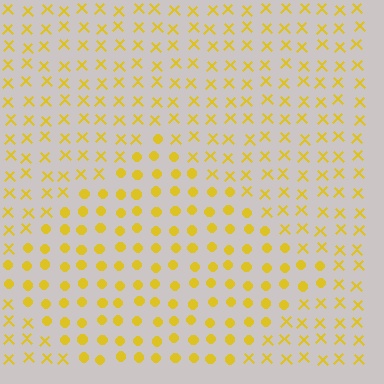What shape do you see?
I see a diamond.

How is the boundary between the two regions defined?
The boundary is defined by a change in element shape: circles inside vs. X marks outside. All elements share the same color and spacing.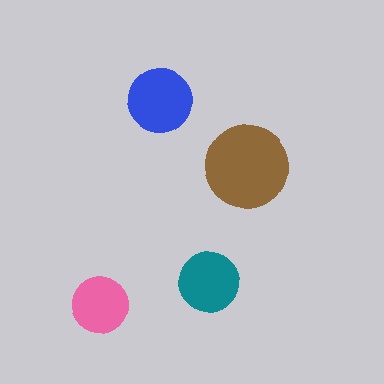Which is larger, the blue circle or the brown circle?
The brown one.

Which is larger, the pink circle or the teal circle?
The teal one.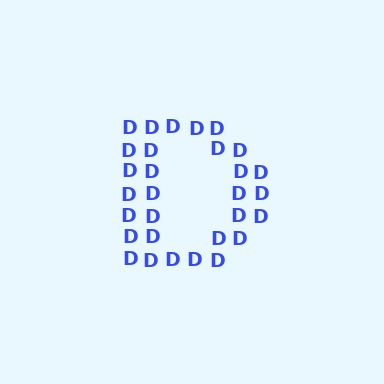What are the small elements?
The small elements are letter D's.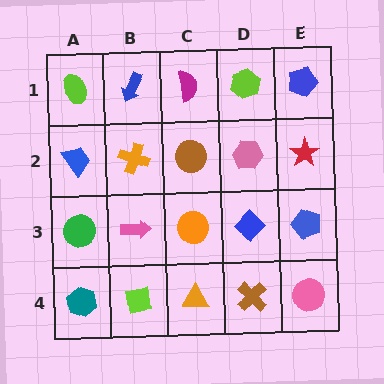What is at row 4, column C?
An orange triangle.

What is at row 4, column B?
A lime square.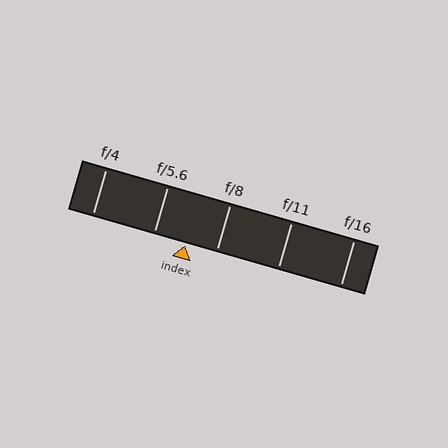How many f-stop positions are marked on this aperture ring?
There are 5 f-stop positions marked.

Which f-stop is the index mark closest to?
The index mark is closest to f/8.